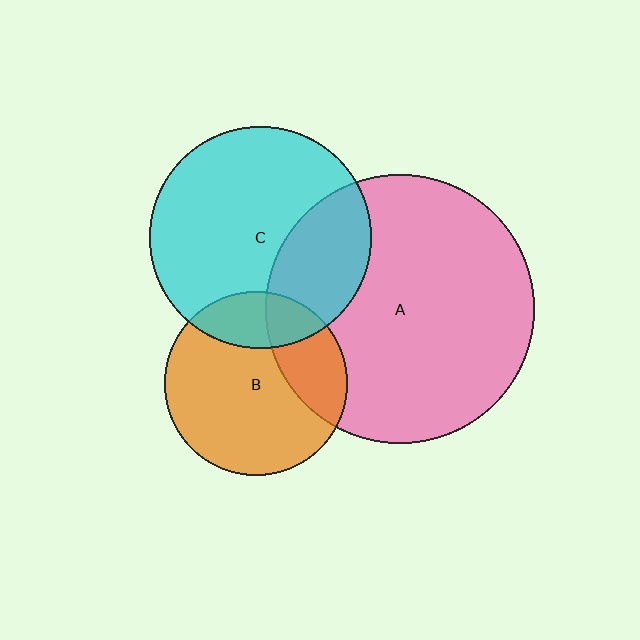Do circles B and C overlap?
Yes.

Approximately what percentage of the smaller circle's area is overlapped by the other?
Approximately 20%.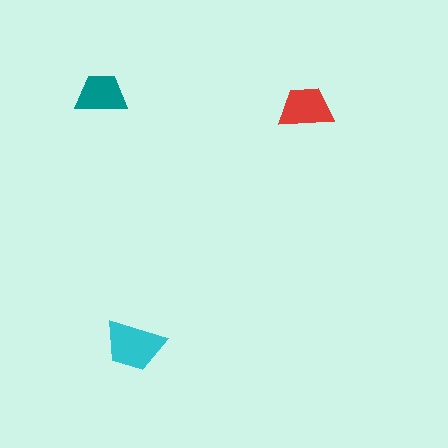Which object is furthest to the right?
The red trapezoid is rightmost.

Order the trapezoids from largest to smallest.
the cyan one, the red one, the teal one.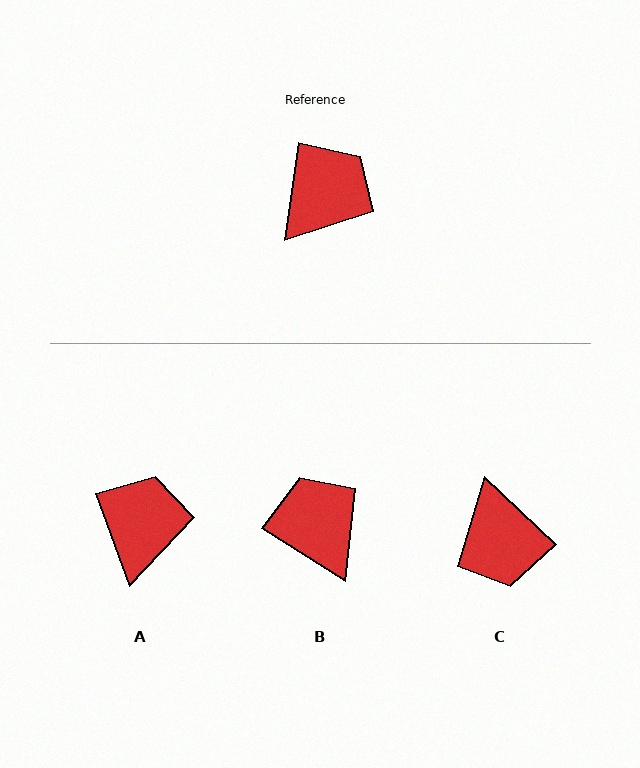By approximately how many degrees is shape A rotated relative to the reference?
Approximately 29 degrees counter-clockwise.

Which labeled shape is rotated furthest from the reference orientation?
C, about 125 degrees away.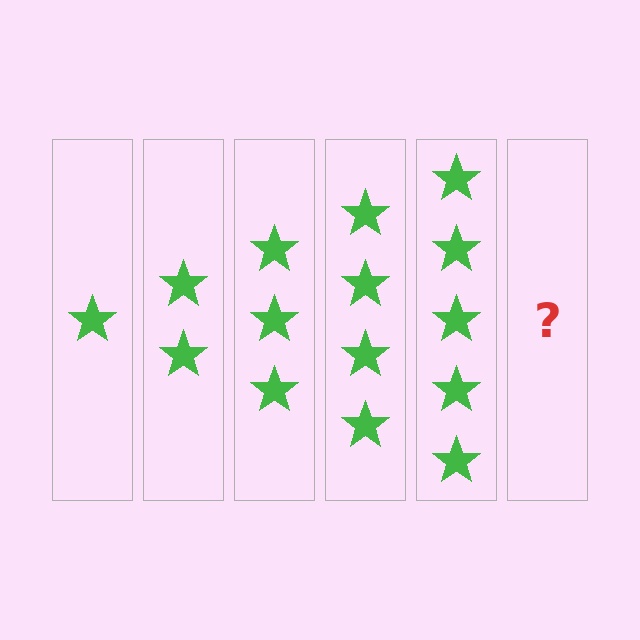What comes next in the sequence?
The next element should be 6 stars.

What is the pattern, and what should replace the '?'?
The pattern is that each step adds one more star. The '?' should be 6 stars.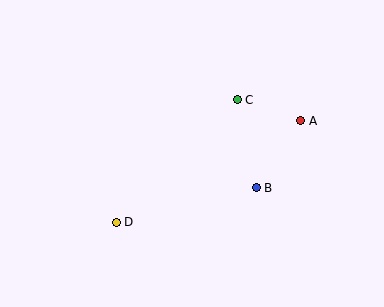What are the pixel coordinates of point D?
Point D is at (116, 222).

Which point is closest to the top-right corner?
Point A is closest to the top-right corner.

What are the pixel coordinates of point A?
Point A is at (301, 121).